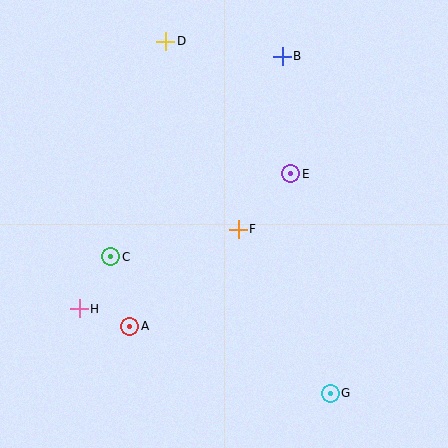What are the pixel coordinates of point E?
Point E is at (291, 174).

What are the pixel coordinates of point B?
Point B is at (282, 56).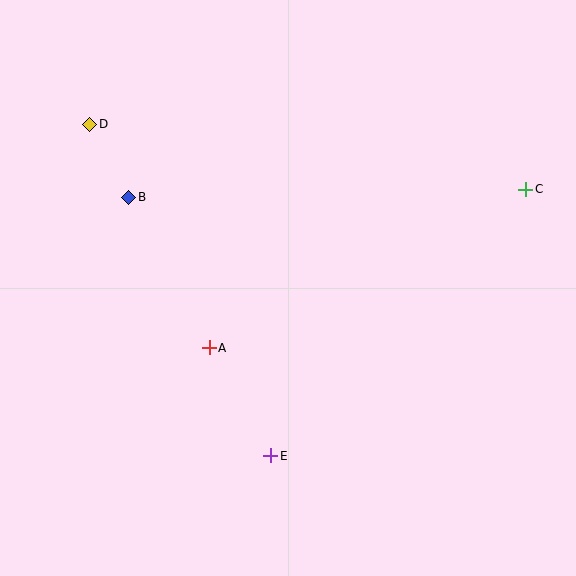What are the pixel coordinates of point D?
Point D is at (90, 124).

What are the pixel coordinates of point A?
Point A is at (209, 348).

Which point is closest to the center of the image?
Point A at (209, 348) is closest to the center.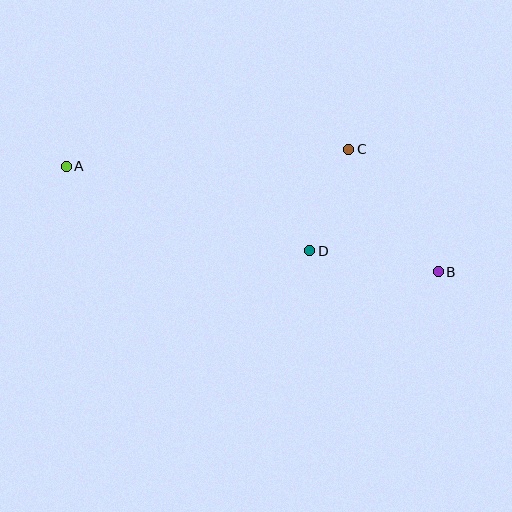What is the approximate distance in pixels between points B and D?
The distance between B and D is approximately 130 pixels.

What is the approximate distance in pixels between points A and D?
The distance between A and D is approximately 258 pixels.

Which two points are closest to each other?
Points C and D are closest to each other.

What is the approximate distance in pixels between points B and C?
The distance between B and C is approximately 152 pixels.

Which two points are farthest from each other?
Points A and B are farthest from each other.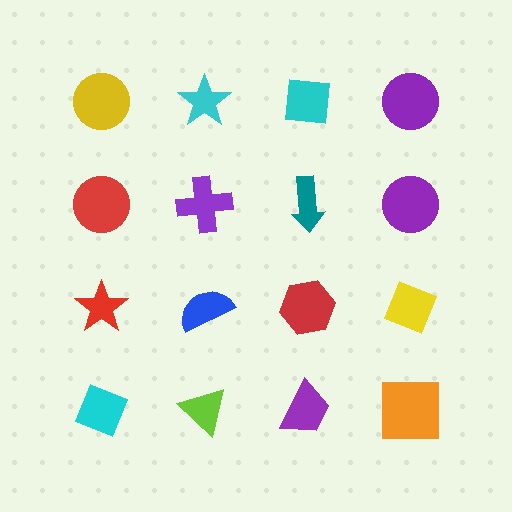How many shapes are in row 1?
4 shapes.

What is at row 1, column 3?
A cyan square.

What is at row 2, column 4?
A purple circle.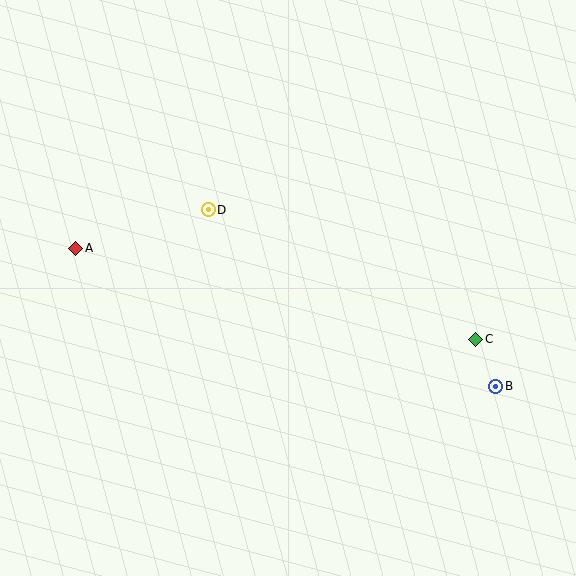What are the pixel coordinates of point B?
Point B is at (496, 386).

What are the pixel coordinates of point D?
Point D is at (208, 210).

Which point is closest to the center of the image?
Point D at (208, 210) is closest to the center.